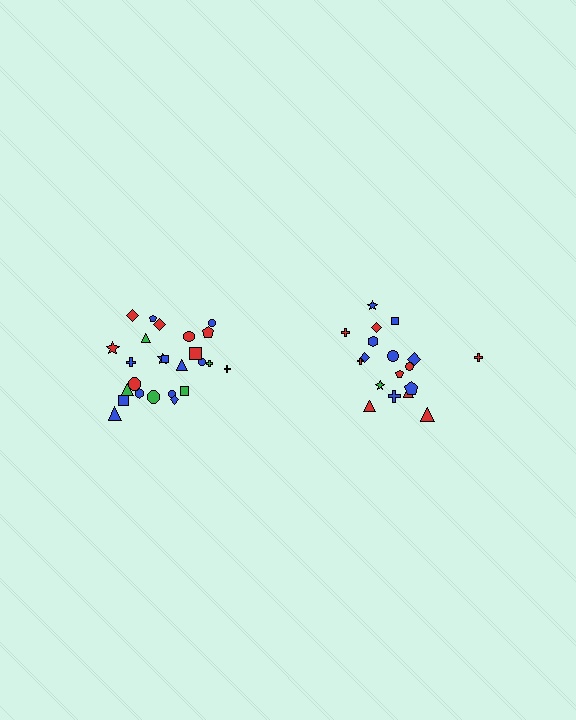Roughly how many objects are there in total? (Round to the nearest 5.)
Roughly 45 objects in total.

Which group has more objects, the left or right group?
The left group.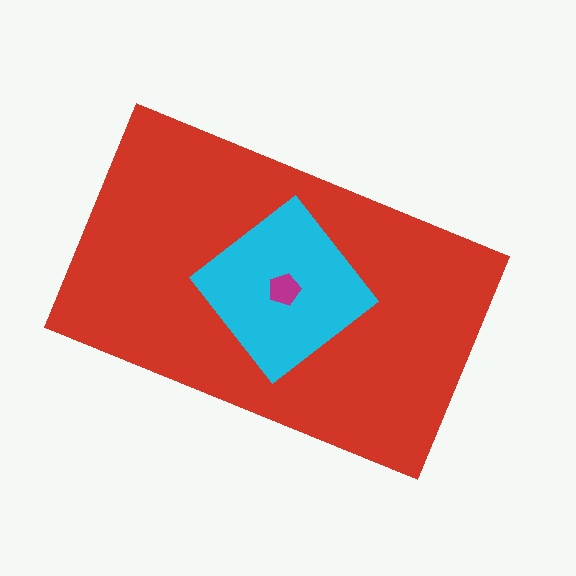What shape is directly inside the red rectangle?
The cyan diamond.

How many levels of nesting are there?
3.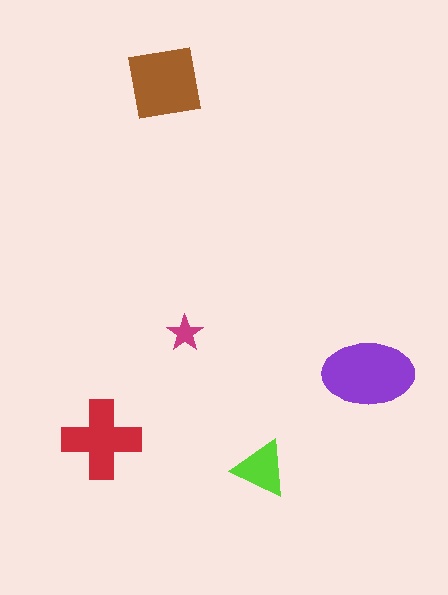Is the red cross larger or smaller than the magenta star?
Larger.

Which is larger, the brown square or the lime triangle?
The brown square.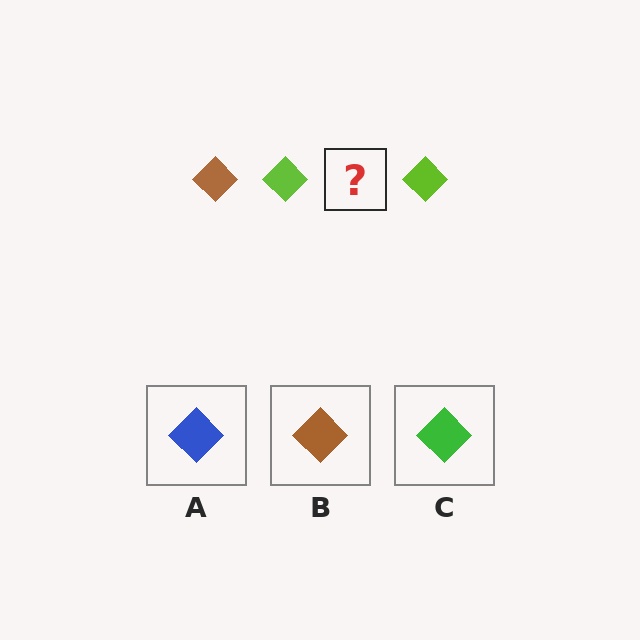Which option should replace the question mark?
Option B.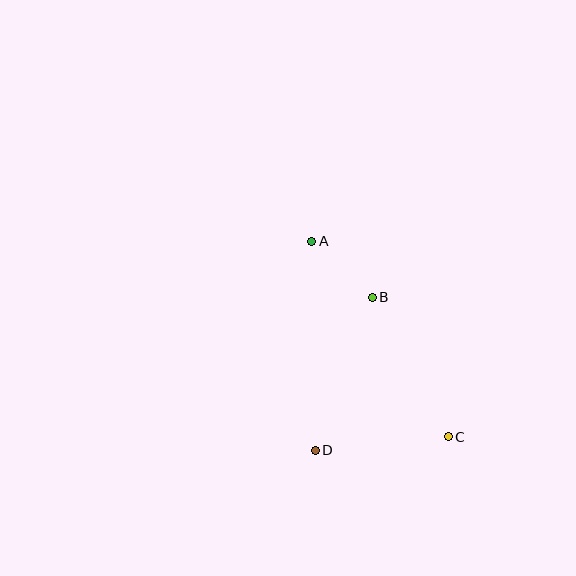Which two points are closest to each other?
Points A and B are closest to each other.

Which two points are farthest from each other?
Points A and C are farthest from each other.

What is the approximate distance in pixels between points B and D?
The distance between B and D is approximately 164 pixels.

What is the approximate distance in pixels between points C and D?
The distance between C and D is approximately 134 pixels.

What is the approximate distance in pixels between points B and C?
The distance between B and C is approximately 159 pixels.